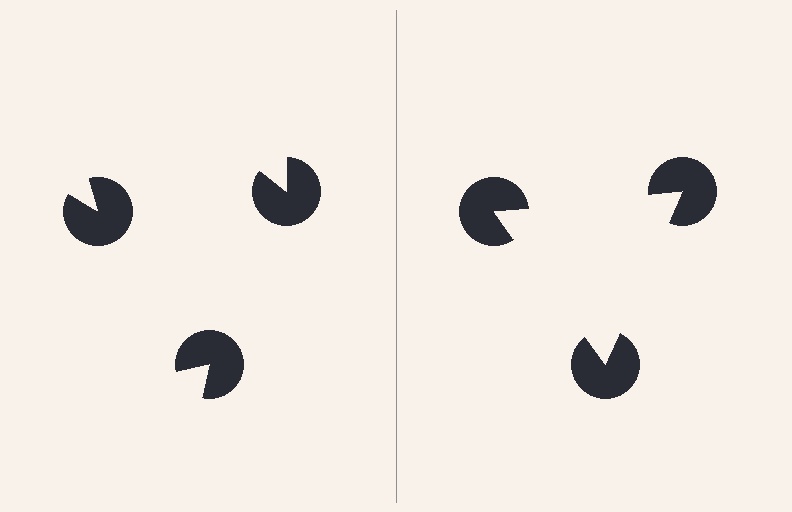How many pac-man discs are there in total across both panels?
6 — 3 on each side.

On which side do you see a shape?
An illusory triangle appears on the right side. On the left side the wedge cuts are rotated, so no coherent shape forms.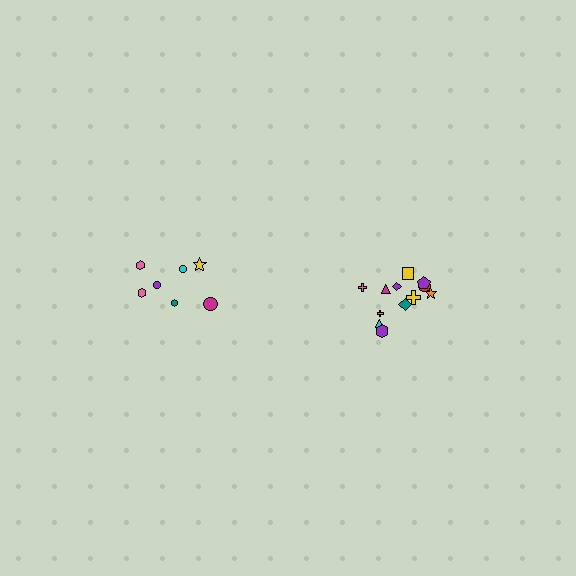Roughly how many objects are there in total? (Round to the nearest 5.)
Roughly 20 objects in total.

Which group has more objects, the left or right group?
The right group.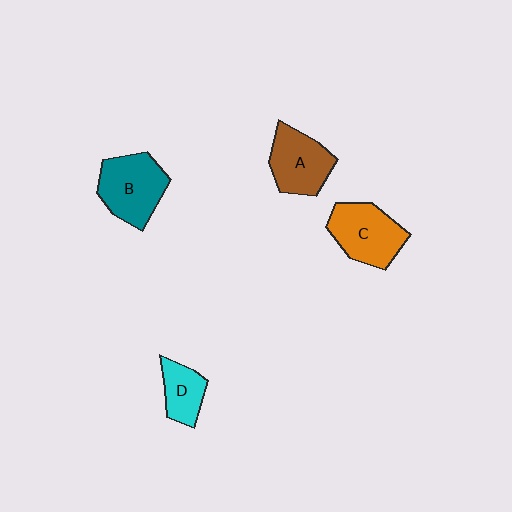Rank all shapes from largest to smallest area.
From largest to smallest: B (teal), C (orange), A (brown), D (cyan).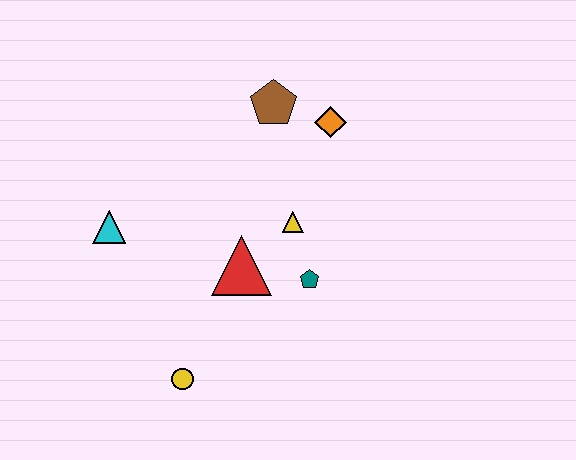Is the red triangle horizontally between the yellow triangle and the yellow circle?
Yes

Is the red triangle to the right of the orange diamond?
No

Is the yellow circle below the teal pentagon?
Yes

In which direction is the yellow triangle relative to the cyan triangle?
The yellow triangle is to the right of the cyan triangle.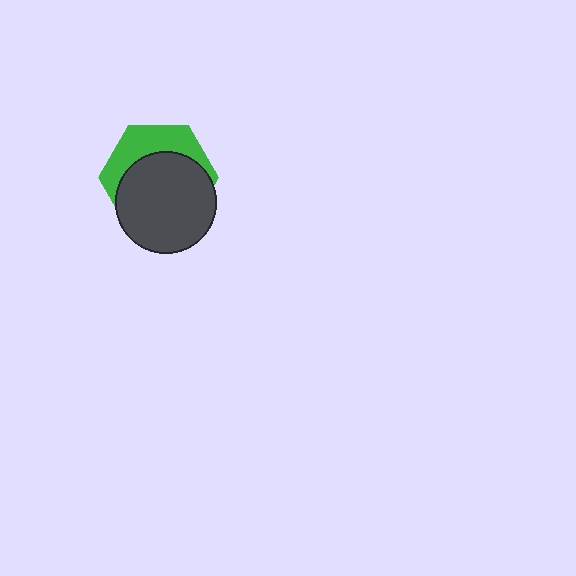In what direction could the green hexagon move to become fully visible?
The green hexagon could move up. That would shift it out from behind the dark gray circle entirely.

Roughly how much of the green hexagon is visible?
A small part of it is visible (roughly 36%).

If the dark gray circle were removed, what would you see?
You would see the complete green hexagon.